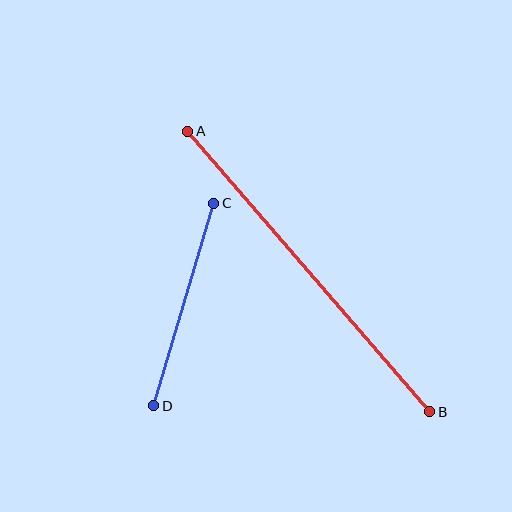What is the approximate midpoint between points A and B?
The midpoint is at approximately (309, 272) pixels.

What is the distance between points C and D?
The distance is approximately 211 pixels.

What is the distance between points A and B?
The distance is approximately 370 pixels.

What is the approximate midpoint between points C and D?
The midpoint is at approximately (184, 304) pixels.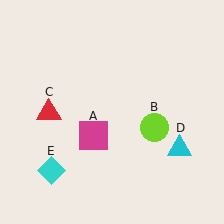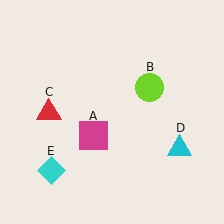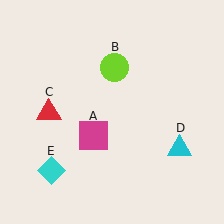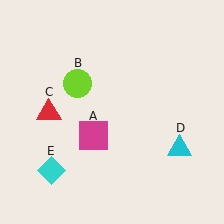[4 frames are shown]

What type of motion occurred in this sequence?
The lime circle (object B) rotated counterclockwise around the center of the scene.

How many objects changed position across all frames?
1 object changed position: lime circle (object B).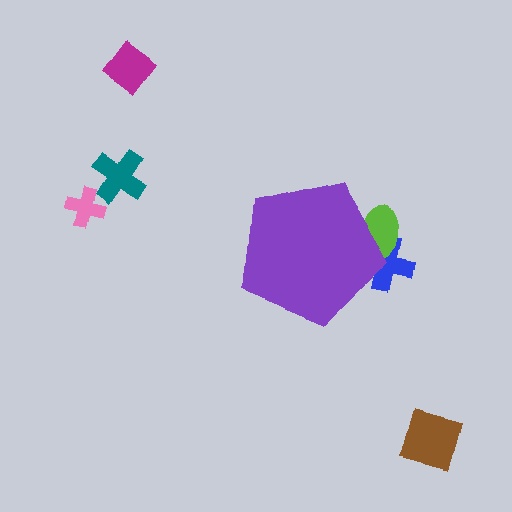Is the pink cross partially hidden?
No, the pink cross is fully visible.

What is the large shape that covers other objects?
A purple pentagon.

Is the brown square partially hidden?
No, the brown square is fully visible.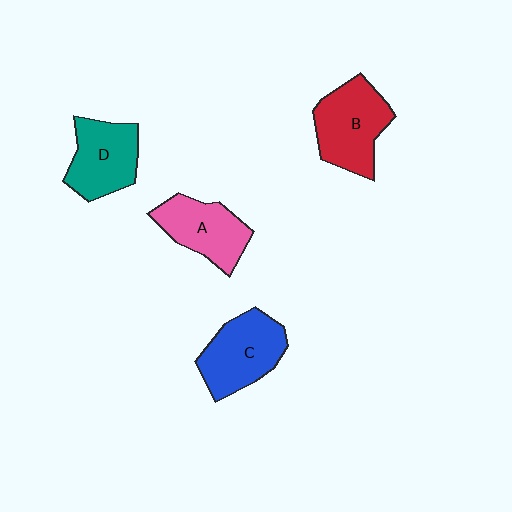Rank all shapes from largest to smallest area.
From largest to smallest: B (red), C (blue), D (teal), A (pink).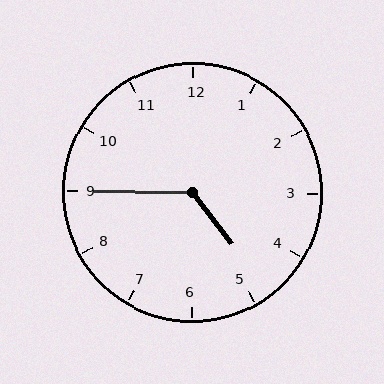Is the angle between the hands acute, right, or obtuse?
It is obtuse.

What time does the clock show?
4:45.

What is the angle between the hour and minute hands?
Approximately 128 degrees.